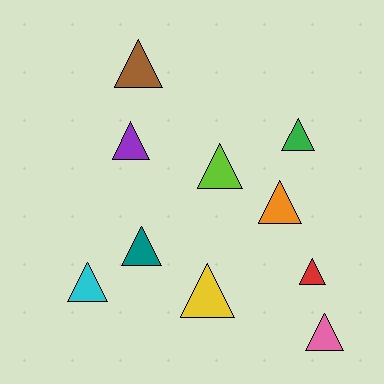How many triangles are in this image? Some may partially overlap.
There are 10 triangles.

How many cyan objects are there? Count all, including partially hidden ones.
There is 1 cyan object.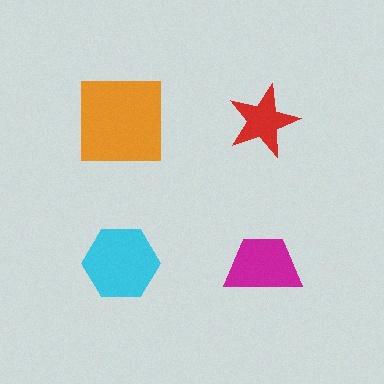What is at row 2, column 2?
A magenta trapezoid.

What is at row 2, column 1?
A cyan hexagon.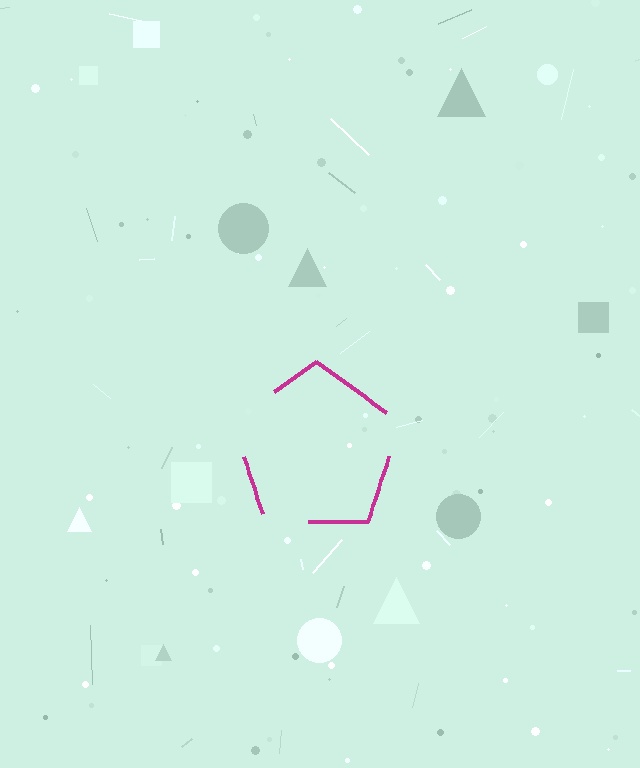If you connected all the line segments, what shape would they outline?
They would outline a pentagon.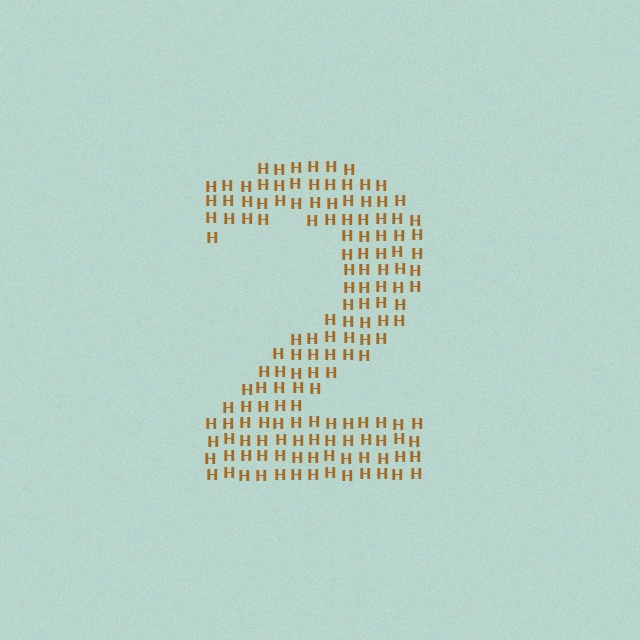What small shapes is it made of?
It is made of small letter H's.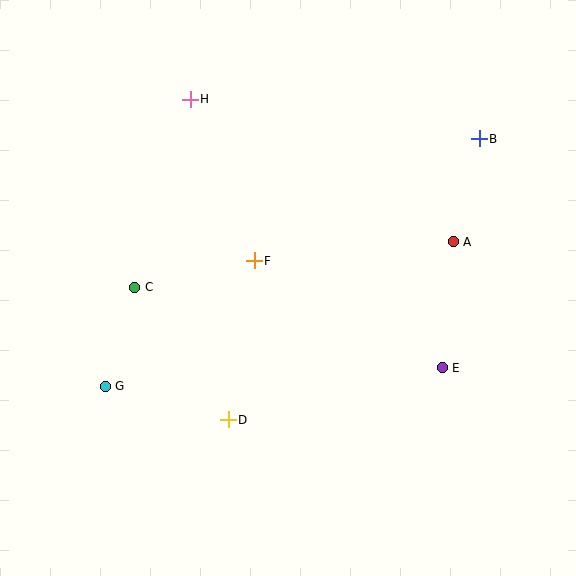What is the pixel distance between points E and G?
The distance between E and G is 337 pixels.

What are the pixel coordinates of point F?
Point F is at (254, 261).